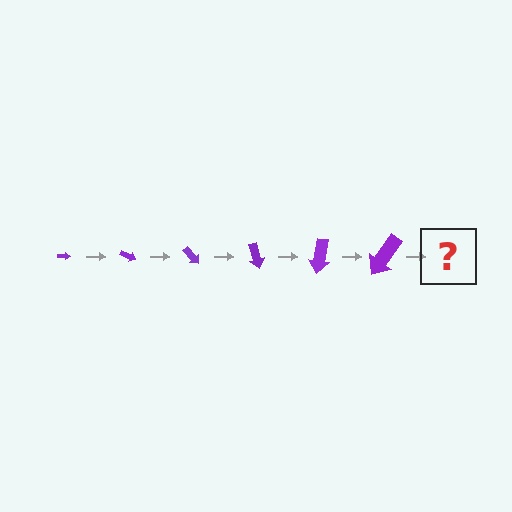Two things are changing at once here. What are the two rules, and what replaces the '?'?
The two rules are that the arrow grows larger each step and it rotates 25 degrees each step. The '?' should be an arrow, larger than the previous one and rotated 150 degrees from the start.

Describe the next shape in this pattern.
It should be an arrow, larger than the previous one and rotated 150 degrees from the start.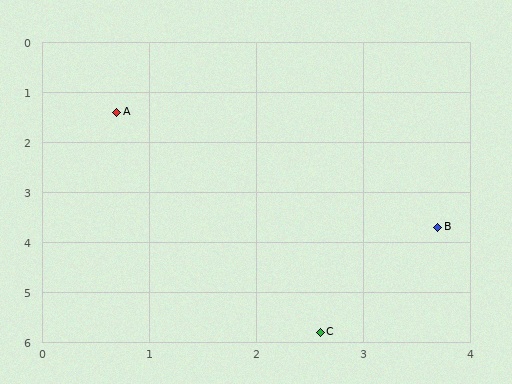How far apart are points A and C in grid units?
Points A and C are about 4.8 grid units apart.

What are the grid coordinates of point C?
Point C is at approximately (2.6, 5.8).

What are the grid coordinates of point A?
Point A is at approximately (0.7, 1.4).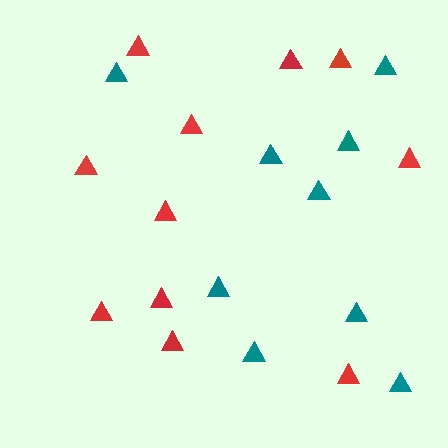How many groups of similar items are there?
There are 2 groups: one group of red triangles (11) and one group of teal triangles (9).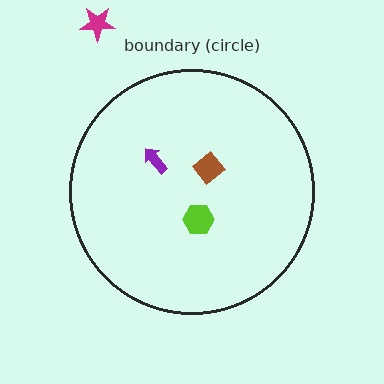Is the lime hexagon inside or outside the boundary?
Inside.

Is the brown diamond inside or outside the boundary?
Inside.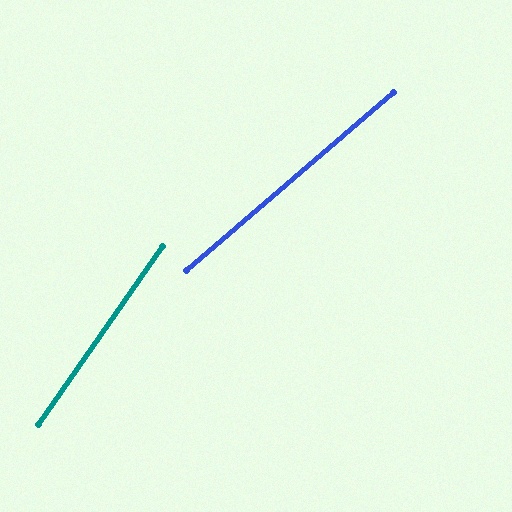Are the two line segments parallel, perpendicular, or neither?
Neither parallel nor perpendicular — they differ by about 14°.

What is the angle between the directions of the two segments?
Approximately 14 degrees.